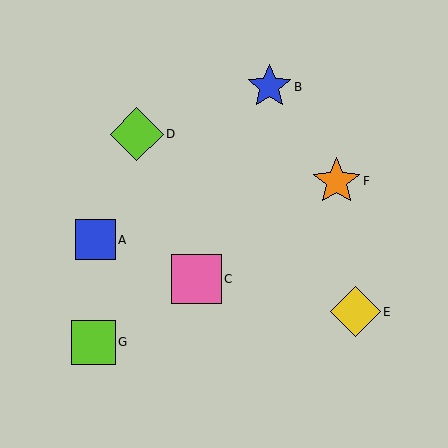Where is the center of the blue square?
The center of the blue square is at (95, 240).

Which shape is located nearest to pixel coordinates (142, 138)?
The lime diamond (labeled D) at (137, 134) is nearest to that location.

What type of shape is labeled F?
Shape F is an orange star.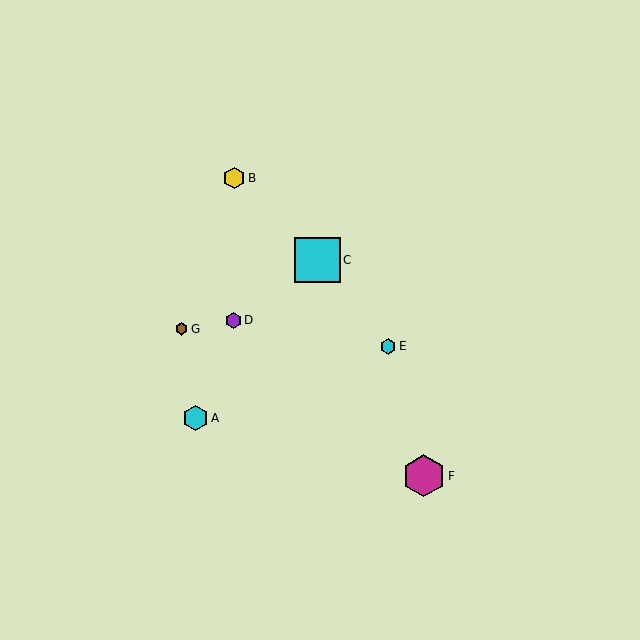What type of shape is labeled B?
Shape B is a yellow hexagon.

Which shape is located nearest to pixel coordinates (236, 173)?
The yellow hexagon (labeled B) at (234, 178) is nearest to that location.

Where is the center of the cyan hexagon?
The center of the cyan hexagon is at (388, 346).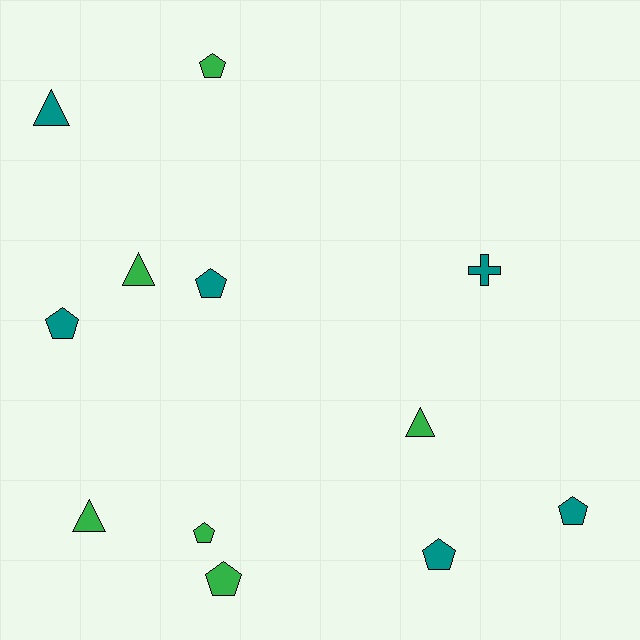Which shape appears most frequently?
Pentagon, with 7 objects.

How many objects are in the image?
There are 12 objects.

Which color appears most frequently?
Teal, with 6 objects.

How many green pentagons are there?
There are 3 green pentagons.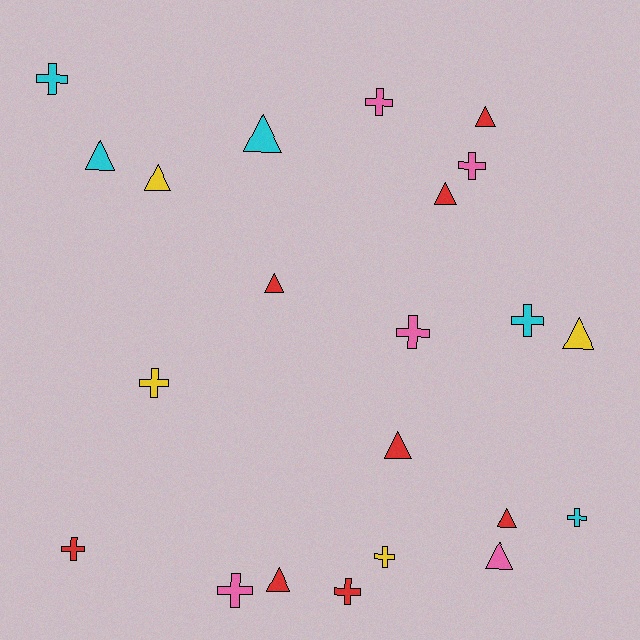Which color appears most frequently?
Red, with 8 objects.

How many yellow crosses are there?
There are 2 yellow crosses.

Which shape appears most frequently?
Triangle, with 11 objects.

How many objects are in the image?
There are 22 objects.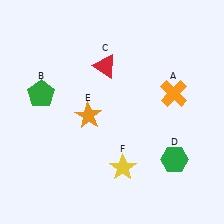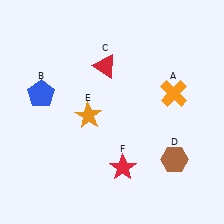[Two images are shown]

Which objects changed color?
B changed from green to blue. D changed from green to brown. F changed from yellow to red.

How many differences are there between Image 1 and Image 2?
There are 3 differences between the two images.